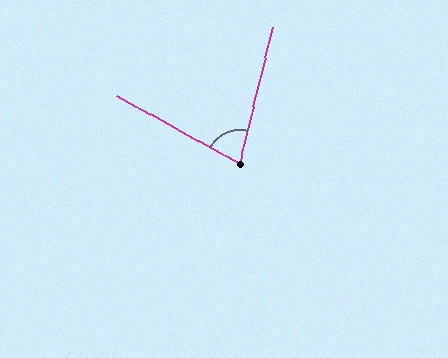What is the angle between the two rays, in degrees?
Approximately 75 degrees.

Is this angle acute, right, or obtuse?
It is acute.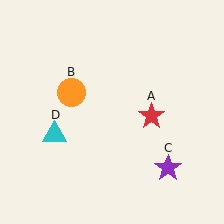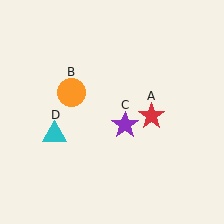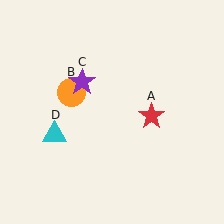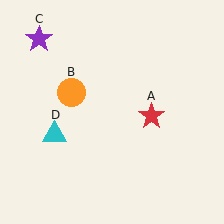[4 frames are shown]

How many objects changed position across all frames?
1 object changed position: purple star (object C).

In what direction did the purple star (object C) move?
The purple star (object C) moved up and to the left.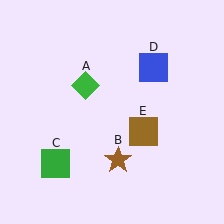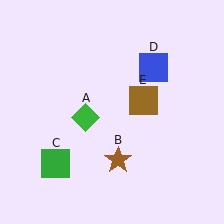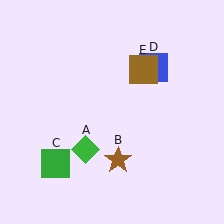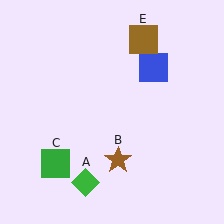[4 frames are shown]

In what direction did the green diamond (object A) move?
The green diamond (object A) moved down.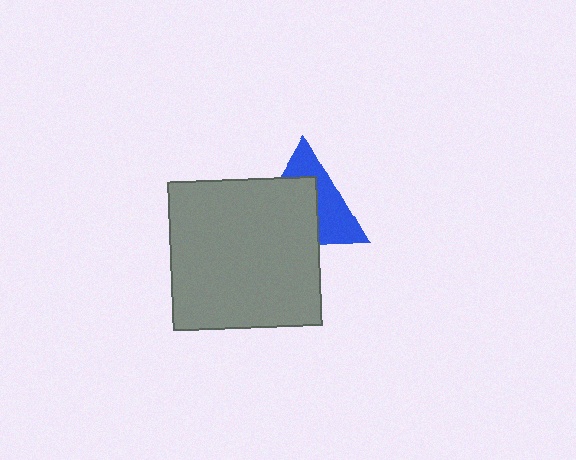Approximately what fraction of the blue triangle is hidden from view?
Roughly 55% of the blue triangle is hidden behind the gray square.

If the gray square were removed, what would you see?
You would see the complete blue triangle.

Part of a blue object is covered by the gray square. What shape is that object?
It is a triangle.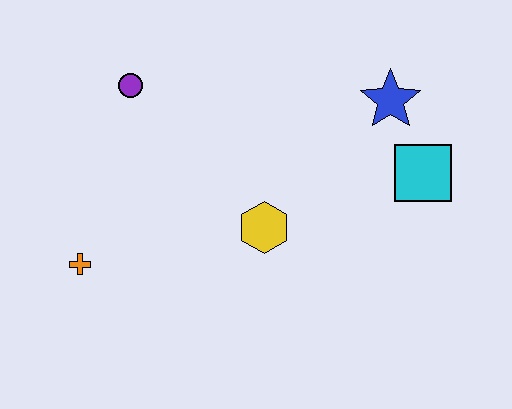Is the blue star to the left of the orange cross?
No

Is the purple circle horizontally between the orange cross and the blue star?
Yes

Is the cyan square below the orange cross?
No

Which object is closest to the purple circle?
The orange cross is closest to the purple circle.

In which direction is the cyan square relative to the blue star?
The cyan square is below the blue star.